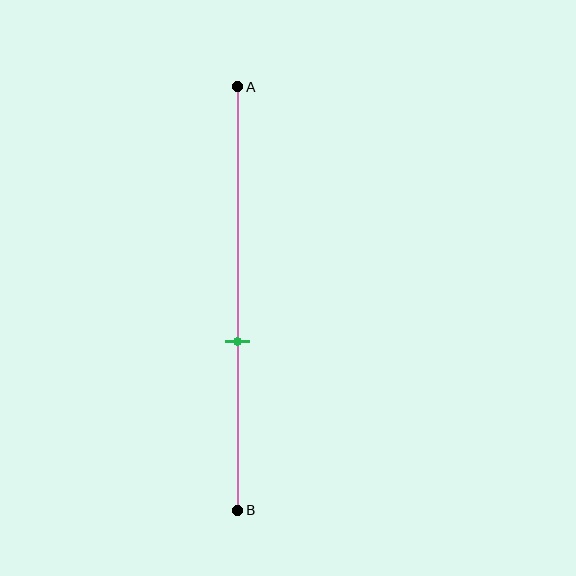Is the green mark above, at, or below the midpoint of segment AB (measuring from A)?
The green mark is below the midpoint of segment AB.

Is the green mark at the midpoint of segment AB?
No, the mark is at about 60% from A, not at the 50% midpoint.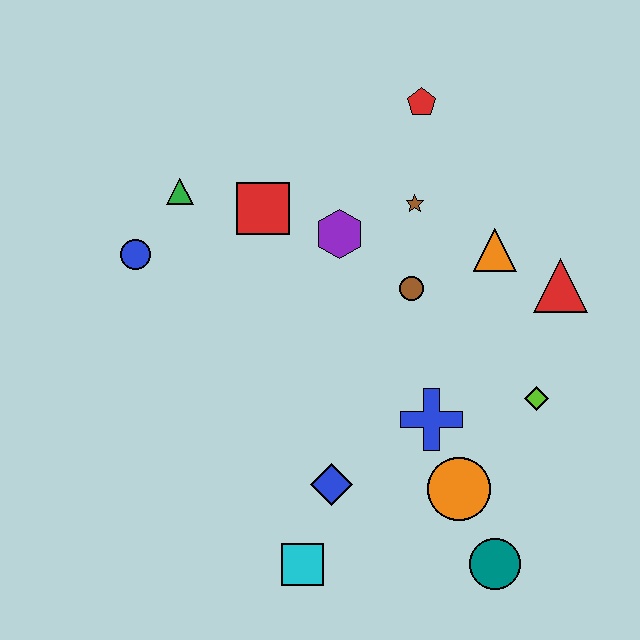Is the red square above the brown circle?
Yes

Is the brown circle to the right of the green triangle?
Yes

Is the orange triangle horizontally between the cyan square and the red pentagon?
No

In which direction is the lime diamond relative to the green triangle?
The lime diamond is to the right of the green triangle.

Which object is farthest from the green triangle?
The teal circle is farthest from the green triangle.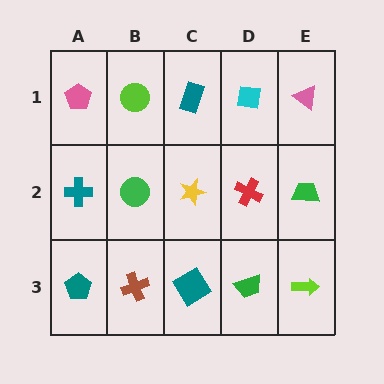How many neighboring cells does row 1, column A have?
2.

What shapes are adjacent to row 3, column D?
A red cross (row 2, column D), a teal diamond (row 3, column C), a lime arrow (row 3, column E).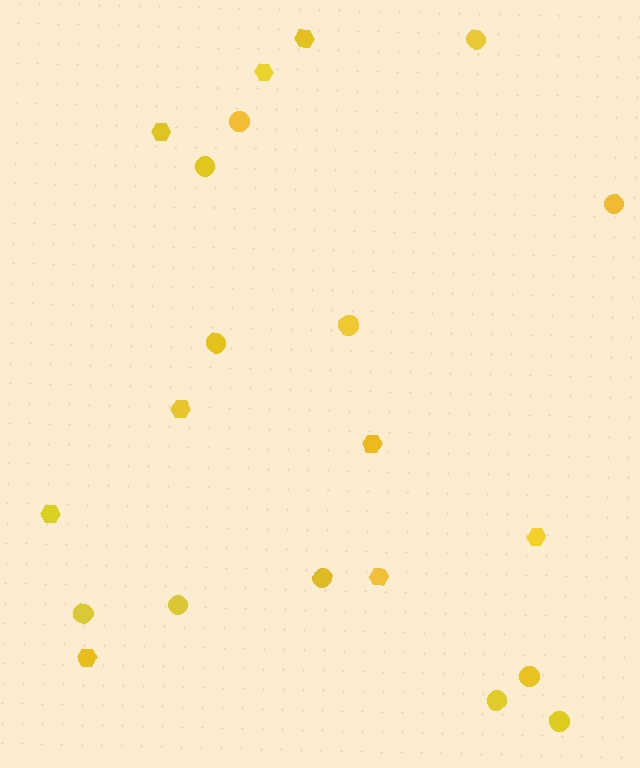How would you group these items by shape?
There are 2 groups: one group of circles (12) and one group of hexagons (9).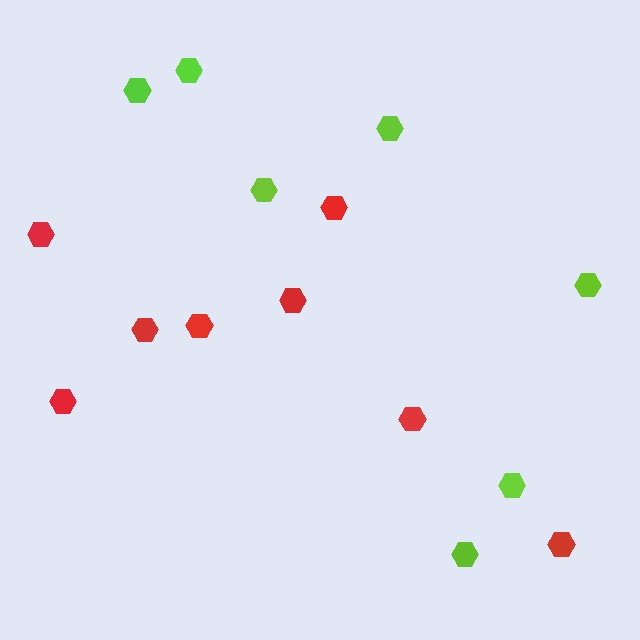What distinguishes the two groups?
There are 2 groups: one group of lime hexagons (7) and one group of red hexagons (8).